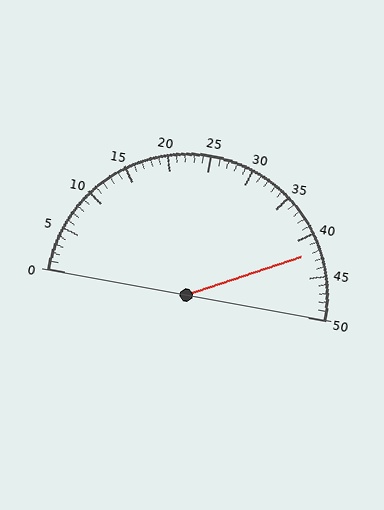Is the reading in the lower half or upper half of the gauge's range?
The reading is in the upper half of the range (0 to 50).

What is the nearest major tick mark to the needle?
The nearest major tick mark is 40.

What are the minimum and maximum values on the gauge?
The gauge ranges from 0 to 50.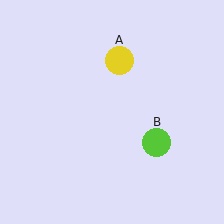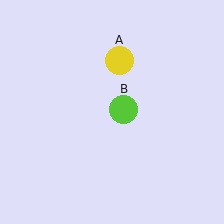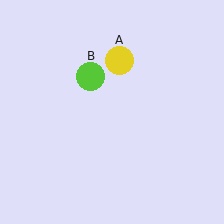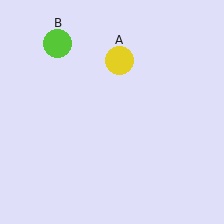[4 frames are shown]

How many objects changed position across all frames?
1 object changed position: lime circle (object B).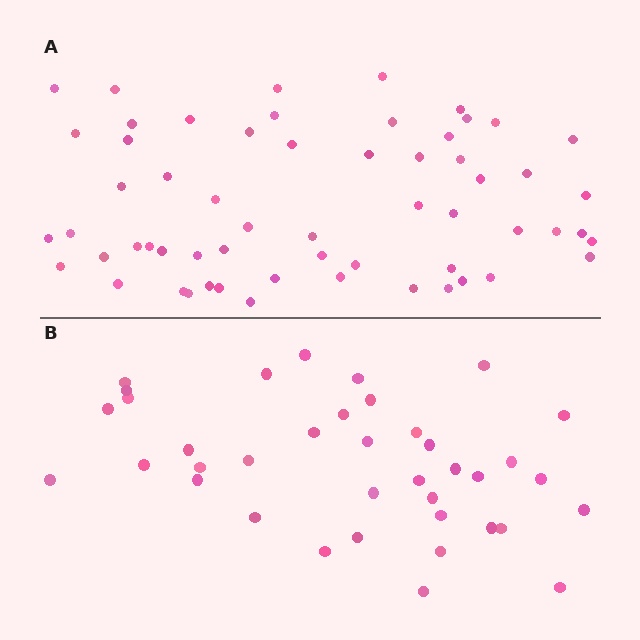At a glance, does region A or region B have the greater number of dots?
Region A (the top region) has more dots.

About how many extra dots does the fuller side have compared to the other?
Region A has approximately 20 more dots than region B.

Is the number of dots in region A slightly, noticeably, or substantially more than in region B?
Region A has substantially more. The ratio is roughly 1.6 to 1.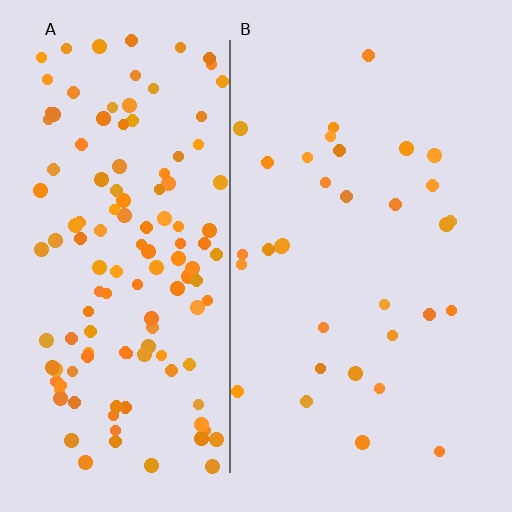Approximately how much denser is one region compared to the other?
Approximately 4.1× — region A over region B.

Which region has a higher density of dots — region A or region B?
A (the left).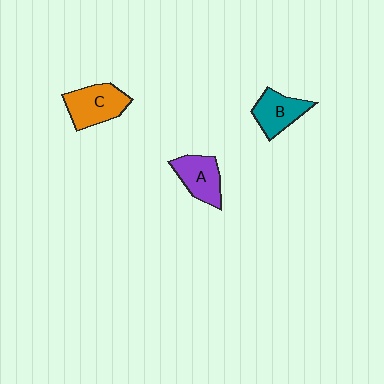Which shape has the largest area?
Shape C (orange).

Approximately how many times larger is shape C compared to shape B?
Approximately 1.2 times.